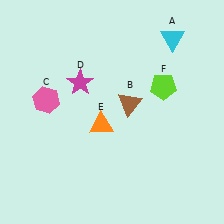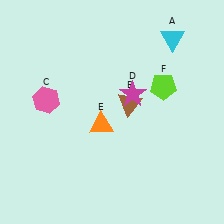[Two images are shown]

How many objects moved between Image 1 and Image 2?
1 object moved between the two images.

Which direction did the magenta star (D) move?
The magenta star (D) moved right.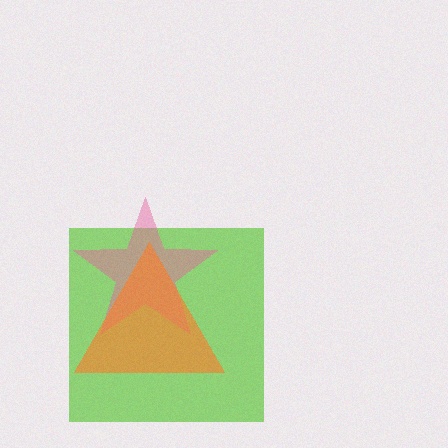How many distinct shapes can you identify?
There are 3 distinct shapes: a lime square, a pink star, an orange triangle.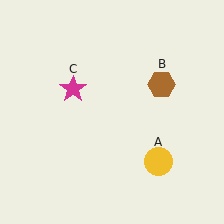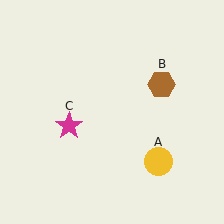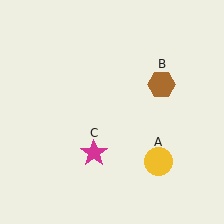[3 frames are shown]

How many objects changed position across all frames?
1 object changed position: magenta star (object C).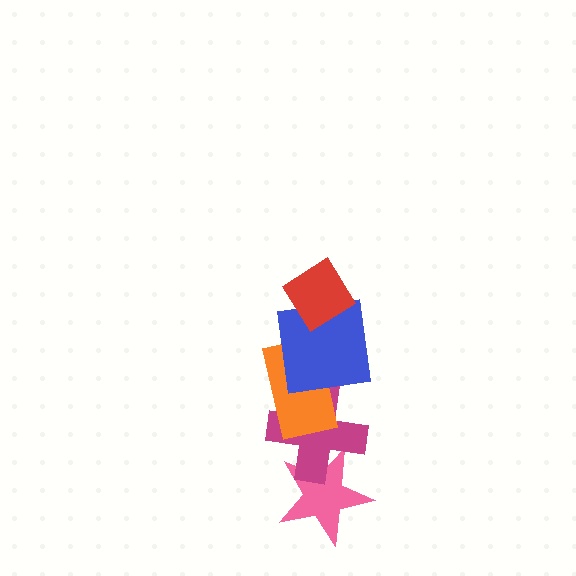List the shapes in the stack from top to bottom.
From top to bottom: the red diamond, the blue square, the orange rectangle, the magenta cross, the pink star.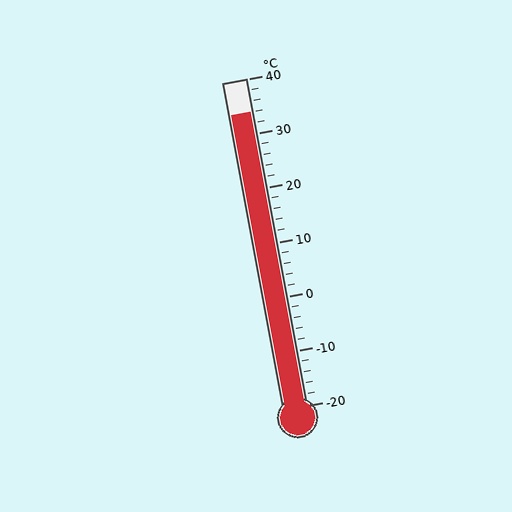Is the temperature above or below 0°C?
The temperature is above 0°C.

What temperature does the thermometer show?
The thermometer shows approximately 34°C.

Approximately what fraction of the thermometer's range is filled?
The thermometer is filled to approximately 90% of its range.